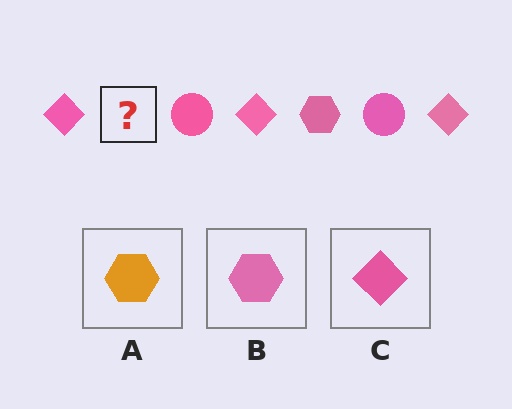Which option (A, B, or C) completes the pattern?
B.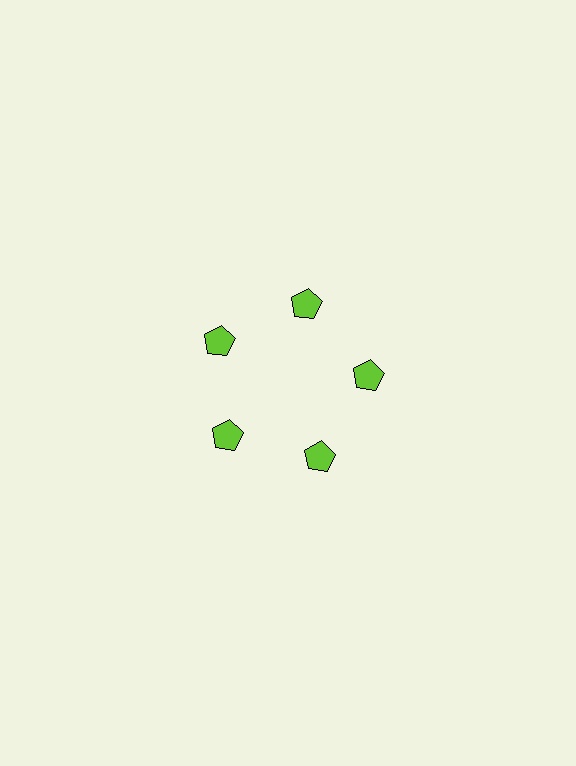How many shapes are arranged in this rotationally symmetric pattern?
There are 5 shapes, arranged in 5 groups of 1.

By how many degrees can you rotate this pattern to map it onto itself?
The pattern maps onto itself every 72 degrees of rotation.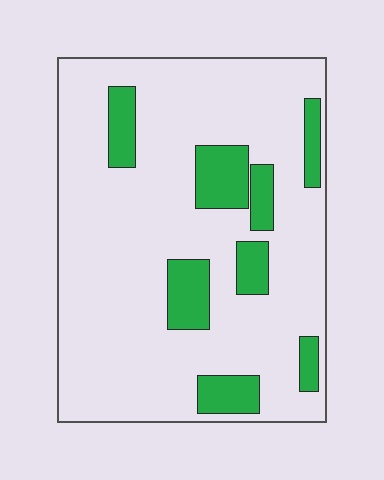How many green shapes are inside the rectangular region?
8.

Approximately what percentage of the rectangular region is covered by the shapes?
Approximately 20%.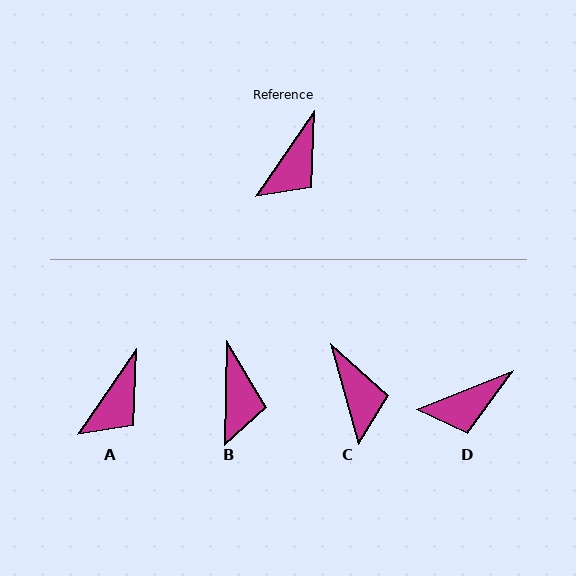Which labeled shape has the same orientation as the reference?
A.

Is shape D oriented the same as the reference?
No, it is off by about 34 degrees.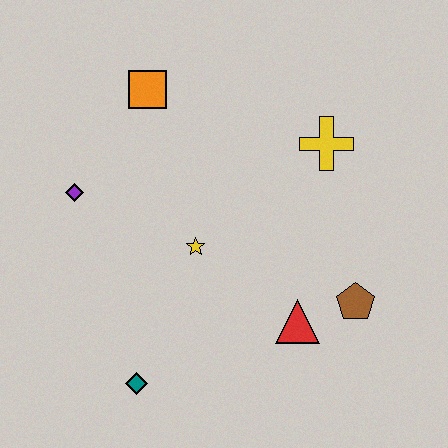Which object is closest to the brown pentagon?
The red triangle is closest to the brown pentagon.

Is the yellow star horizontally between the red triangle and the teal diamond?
Yes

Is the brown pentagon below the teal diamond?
No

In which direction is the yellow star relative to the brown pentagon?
The yellow star is to the left of the brown pentagon.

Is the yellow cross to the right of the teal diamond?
Yes